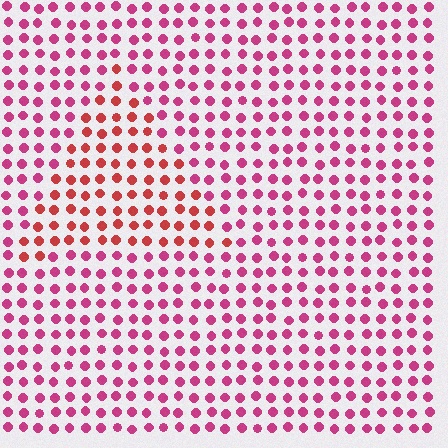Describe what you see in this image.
The image is filled with small magenta elements in a uniform arrangement. A triangle-shaped region is visible where the elements are tinted to a slightly different hue, forming a subtle color boundary.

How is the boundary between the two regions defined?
The boundary is defined purely by a slight shift in hue (about 30 degrees). Spacing, size, and orientation are identical on both sides.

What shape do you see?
I see a triangle.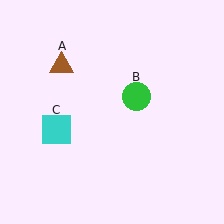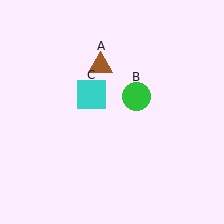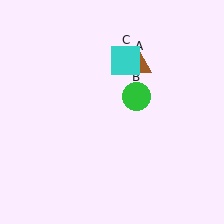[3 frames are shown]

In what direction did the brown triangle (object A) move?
The brown triangle (object A) moved right.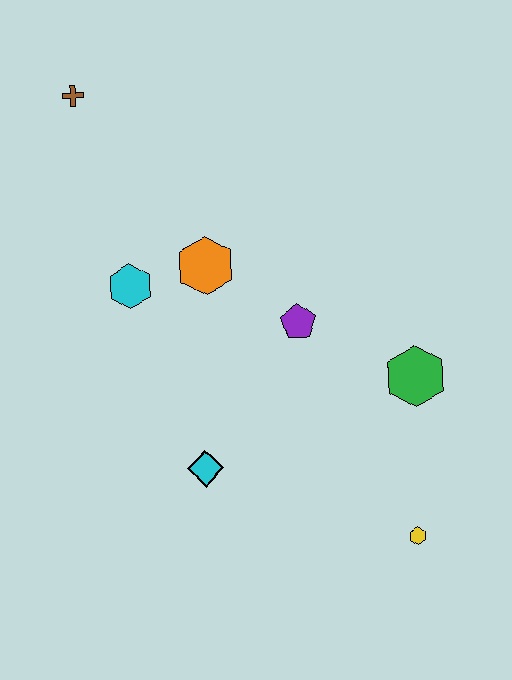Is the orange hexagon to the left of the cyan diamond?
No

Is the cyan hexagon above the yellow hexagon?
Yes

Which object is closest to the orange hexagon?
The cyan hexagon is closest to the orange hexagon.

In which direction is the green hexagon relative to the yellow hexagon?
The green hexagon is above the yellow hexagon.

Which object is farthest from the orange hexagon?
The yellow hexagon is farthest from the orange hexagon.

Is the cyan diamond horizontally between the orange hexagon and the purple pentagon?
No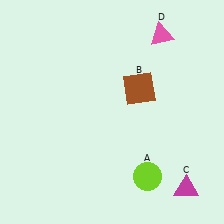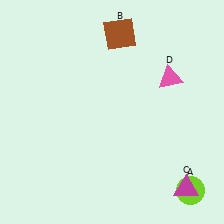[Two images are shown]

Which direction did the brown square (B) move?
The brown square (B) moved up.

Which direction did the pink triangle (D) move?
The pink triangle (D) moved down.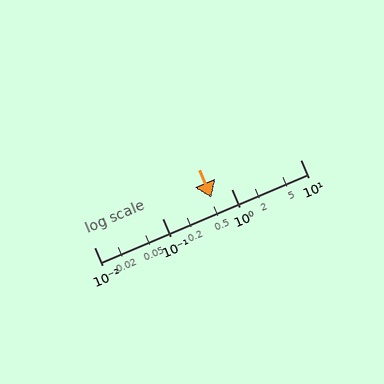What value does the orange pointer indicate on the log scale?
The pointer indicates approximately 0.51.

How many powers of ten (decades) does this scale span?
The scale spans 3 decades, from 0.01 to 10.